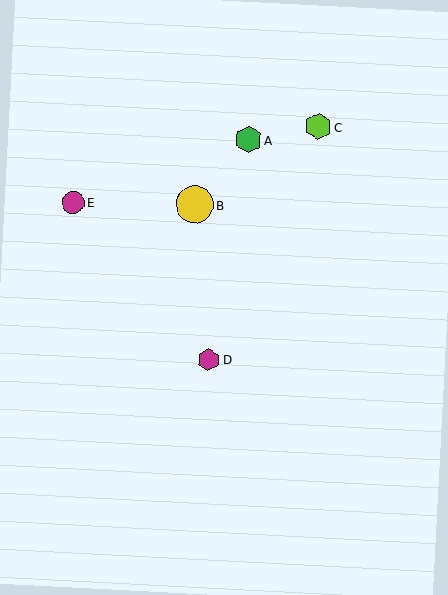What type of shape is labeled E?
Shape E is a magenta circle.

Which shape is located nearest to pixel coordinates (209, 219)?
The yellow circle (labeled B) at (195, 205) is nearest to that location.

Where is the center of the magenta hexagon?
The center of the magenta hexagon is at (209, 360).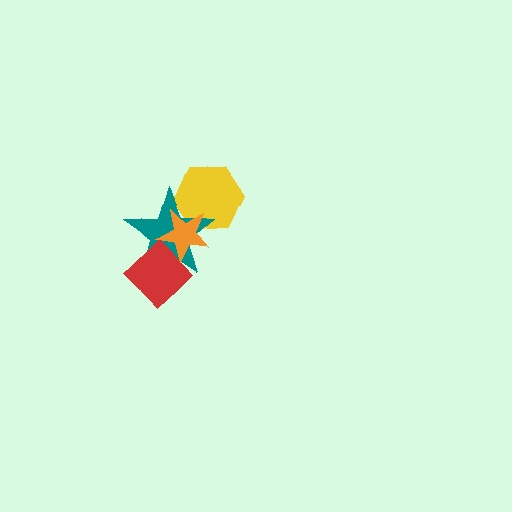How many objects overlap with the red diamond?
2 objects overlap with the red diamond.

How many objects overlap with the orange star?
3 objects overlap with the orange star.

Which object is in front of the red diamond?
The orange star is in front of the red diamond.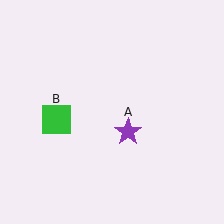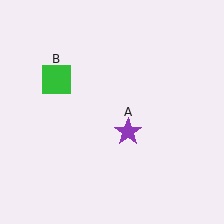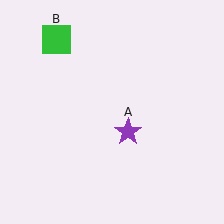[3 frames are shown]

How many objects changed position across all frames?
1 object changed position: green square (object B).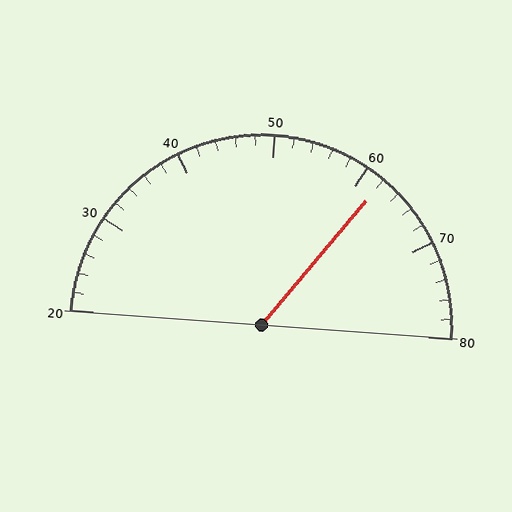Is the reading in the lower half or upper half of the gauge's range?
The reading is in the upper half of the range (20 to 80).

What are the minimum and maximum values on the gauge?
The gauge ranges from 20 to 80.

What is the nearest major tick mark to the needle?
The nearest major tick mark is 60.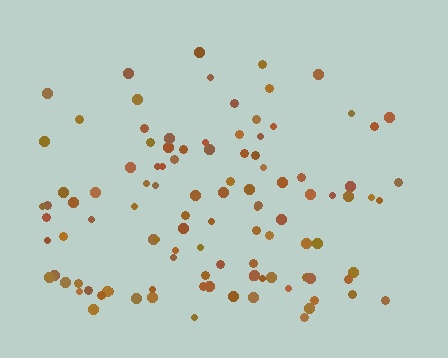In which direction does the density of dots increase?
From top to bottom, with the bottom side densest.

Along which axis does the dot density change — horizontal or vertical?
Vertical.